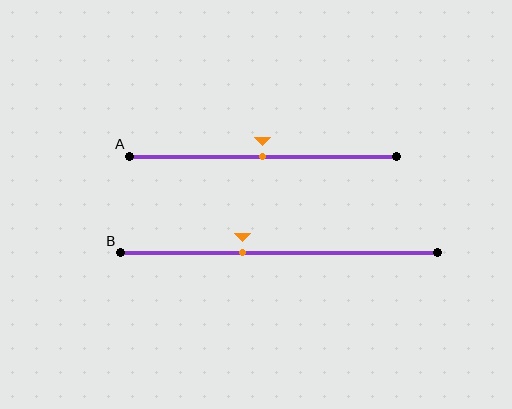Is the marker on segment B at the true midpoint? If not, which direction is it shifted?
No, the marker on segment B is shifted to the left by about 11% of the segment length.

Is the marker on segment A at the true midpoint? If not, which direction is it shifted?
Yes, the marker on segment A is at the true midpoint.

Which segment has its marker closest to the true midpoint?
Segment A has its marker closest to the true midpoint.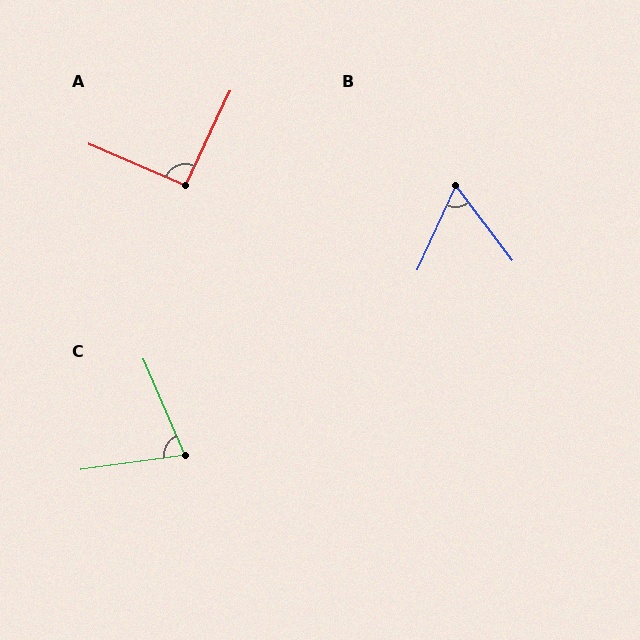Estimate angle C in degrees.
Approximately 75 degrees.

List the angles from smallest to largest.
B (62°), C (75°), A (92°).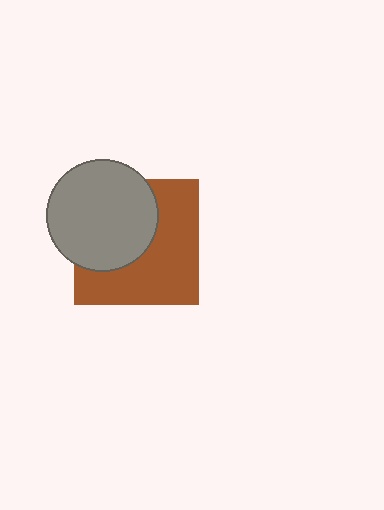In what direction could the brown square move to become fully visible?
The brown square could move toward the lower-right. That would shift it out from behind the gray circle entirely.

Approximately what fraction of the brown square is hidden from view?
Roughly 44% of the brown square is hidden behind the gray circle.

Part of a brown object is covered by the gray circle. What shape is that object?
It is a square.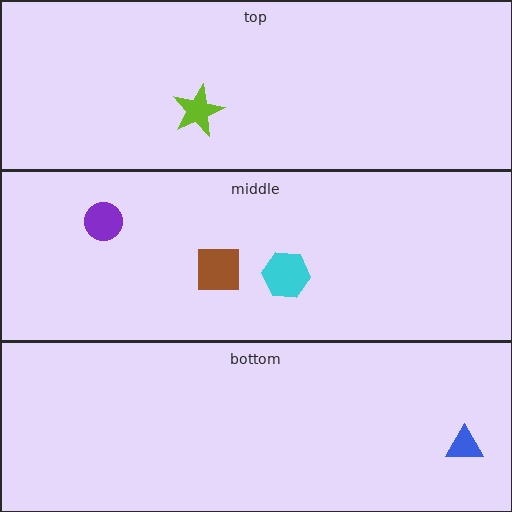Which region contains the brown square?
The middle region.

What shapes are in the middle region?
The purple circle, the brown square, the cyan hexagon.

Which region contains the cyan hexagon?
The middle region.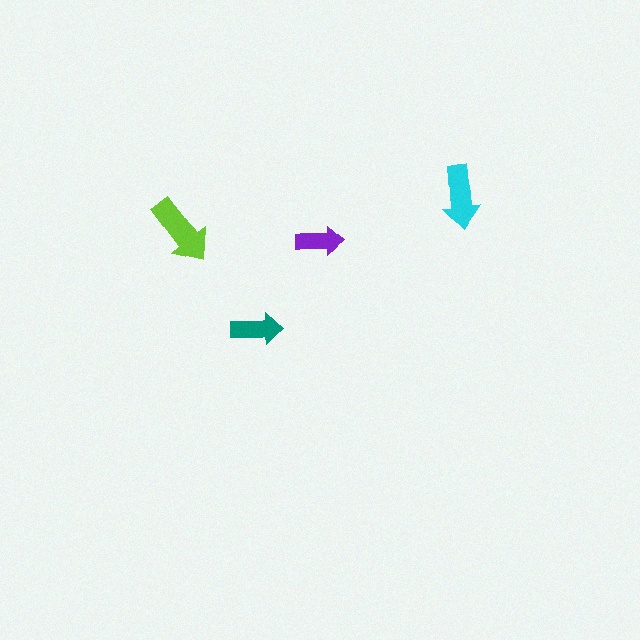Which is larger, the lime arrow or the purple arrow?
The lime one.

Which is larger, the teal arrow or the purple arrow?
The teal one.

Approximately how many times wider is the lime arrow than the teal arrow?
About 1.5 times wider.